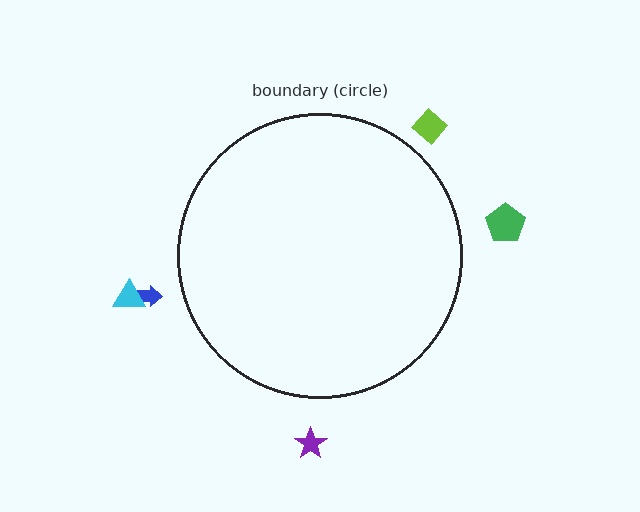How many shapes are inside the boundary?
0 inside, 5 outside.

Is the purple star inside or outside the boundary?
Outside.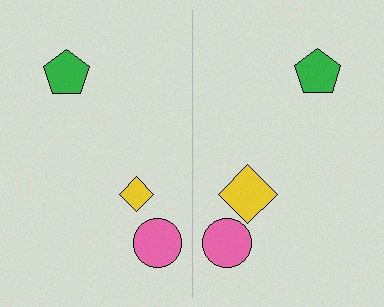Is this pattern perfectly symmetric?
No, the pattern is not perfectly symmetric. The yellow diamond on the right side has a different size than its mirror counterpart.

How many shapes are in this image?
There are 6 shapes in this image.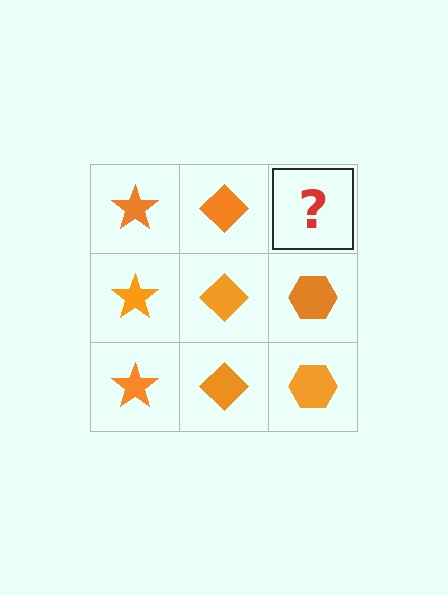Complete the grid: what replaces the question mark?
The question mark should be replaced with an orange hexagon.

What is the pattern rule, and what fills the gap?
The rule is that each column has a consistent shape. The gap should be filled with an orange hexagon.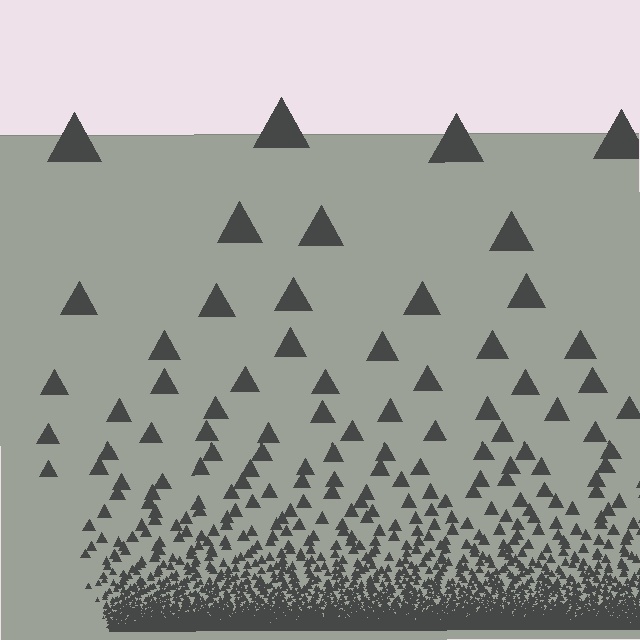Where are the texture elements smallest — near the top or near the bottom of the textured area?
Near the bottom.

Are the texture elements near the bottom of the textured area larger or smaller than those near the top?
Smaller. The gradient is inverted — elements near the bottom are smaller and denser.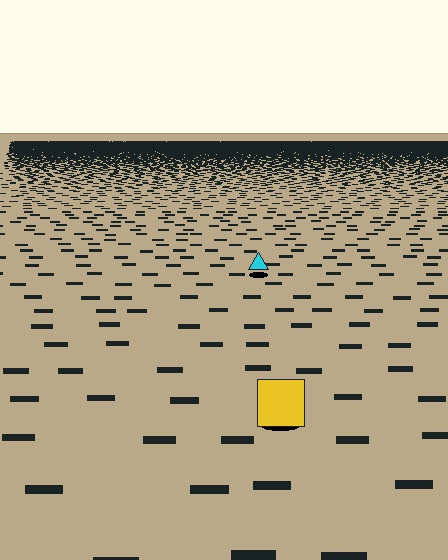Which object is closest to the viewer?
The yellow square is closest. The texture marks near it are larger and more spread out.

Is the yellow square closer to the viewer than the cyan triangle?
Yes. The yellow square is closer — you can tell from the texture gradient: the ground texture is coarser near it.